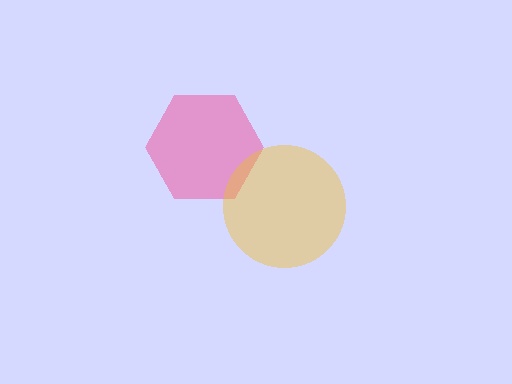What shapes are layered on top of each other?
The layered shapes are: a pink hexagon, a yellow circle.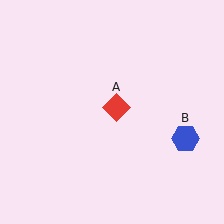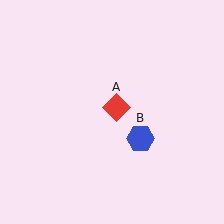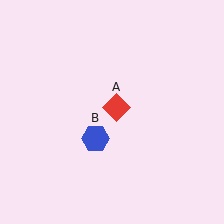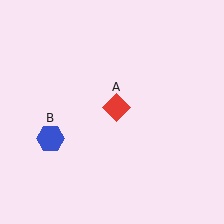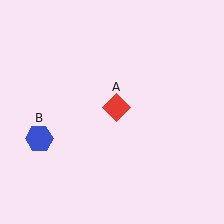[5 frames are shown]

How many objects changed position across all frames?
1 object changed position: blue hexagon (object B).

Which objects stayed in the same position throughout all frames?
Red diamond (object A) remained stationary.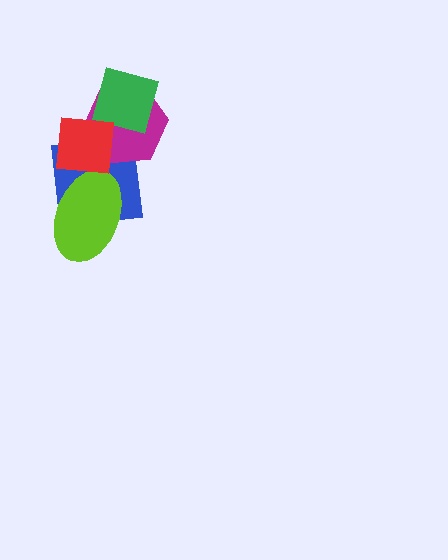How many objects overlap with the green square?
1 object overlaps with the green square.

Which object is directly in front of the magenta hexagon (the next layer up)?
The green square is directly in front of the magenta hexagon.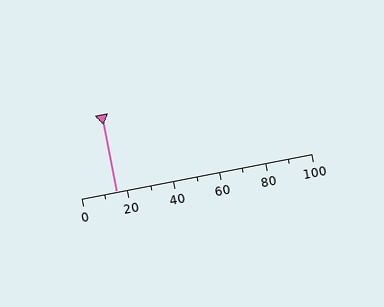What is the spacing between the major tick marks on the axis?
The major ticks are spaced 20 apart.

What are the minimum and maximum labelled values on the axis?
The axis runs from 0 to 100.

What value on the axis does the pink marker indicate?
The marker indicates approximately 15.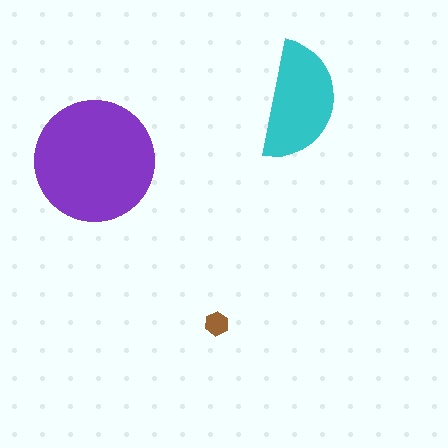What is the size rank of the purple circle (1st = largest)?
1st.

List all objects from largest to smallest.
The purple circle, the cyan semicircle, the brown hexagon.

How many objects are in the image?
There are 3 objects in the image.